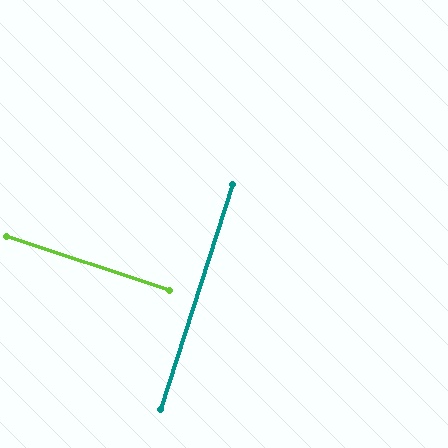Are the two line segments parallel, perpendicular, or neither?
Perpendicular — they meet at approximately 90°.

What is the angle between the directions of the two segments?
Approximately 90 degrees.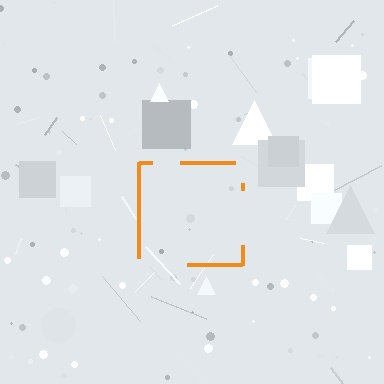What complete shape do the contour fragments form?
The contour fragments form a square.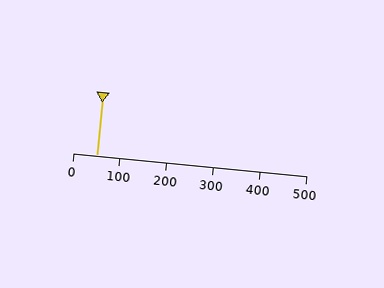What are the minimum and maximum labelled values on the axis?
The axis runs from 0 to 500.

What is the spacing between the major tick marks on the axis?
The major ticks are spaced 100 apart.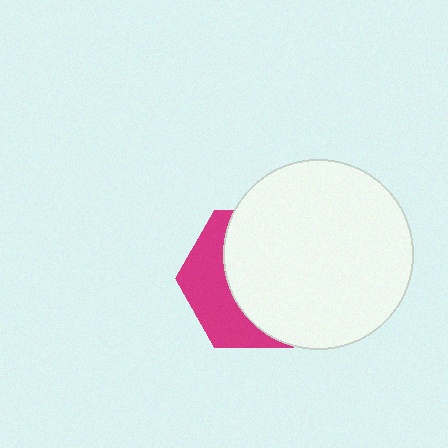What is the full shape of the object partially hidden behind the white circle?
The partially hidden object is a magenta hexagon.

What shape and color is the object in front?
The object in front is a white circle.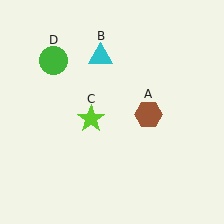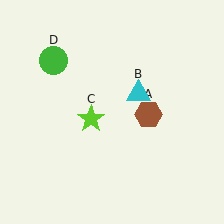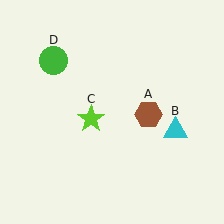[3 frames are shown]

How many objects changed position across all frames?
1 object changed position: cyan triangle (object B).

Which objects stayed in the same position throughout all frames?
Brown hexagon (object A) and lime star (object C) and green circle (object D) remained stationary.